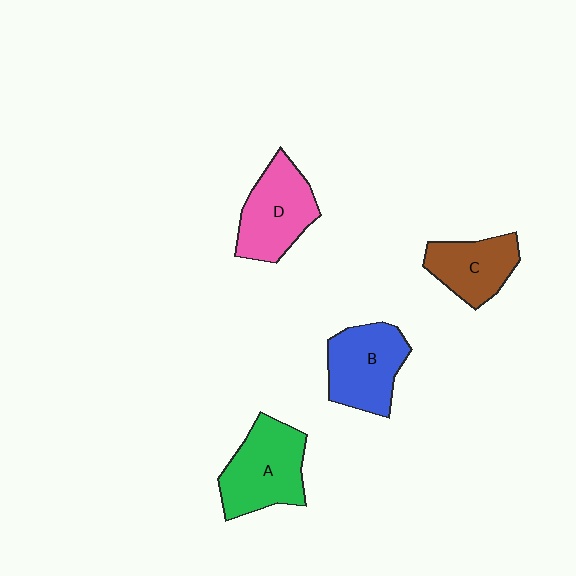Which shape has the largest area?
Shape A (green).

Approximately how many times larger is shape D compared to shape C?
Approximately 1.2 times.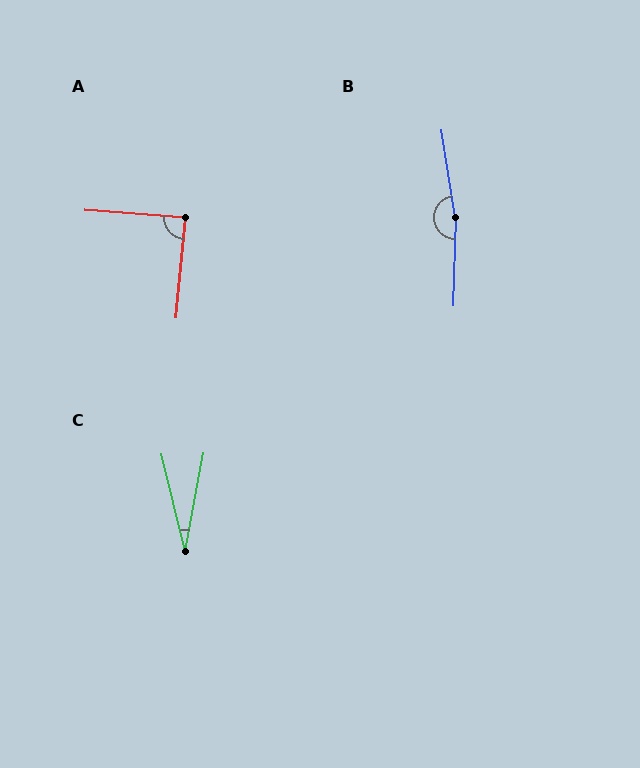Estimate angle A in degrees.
Approximately 88 degrees.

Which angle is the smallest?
C, at approximately 24 degrees.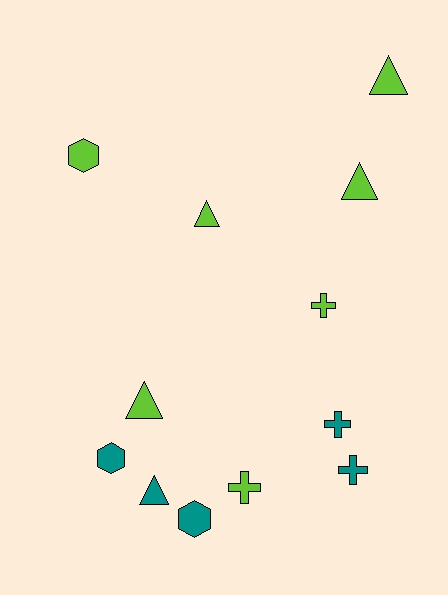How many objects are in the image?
There are 12 objects.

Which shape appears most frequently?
Triangle, with 5 objects.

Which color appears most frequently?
Lime, with 7 objects.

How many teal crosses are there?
There are 2 teal crosses.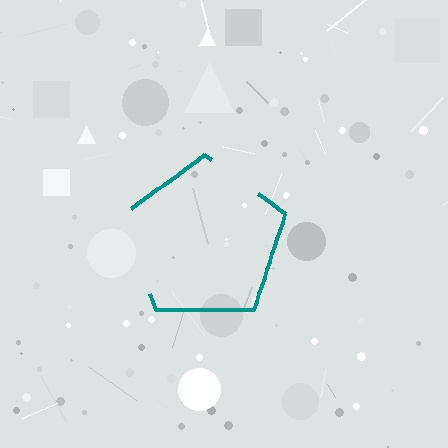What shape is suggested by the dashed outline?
The dashed outline suggests a pentagon.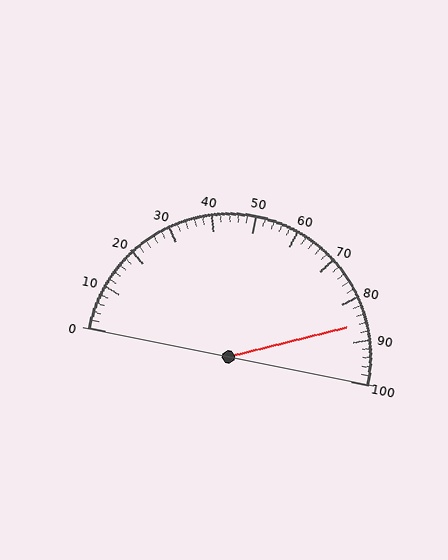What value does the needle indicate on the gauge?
The needle indicates approximately 86.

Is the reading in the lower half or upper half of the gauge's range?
The reading is in the upper half of the range (0 to 100).